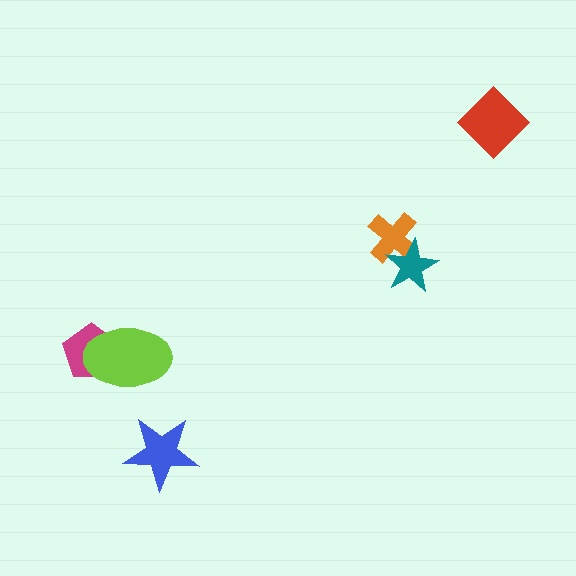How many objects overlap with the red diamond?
0 objects overlap with the red diamond.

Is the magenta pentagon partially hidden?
Yes, it is partially covered by another shape.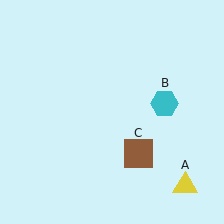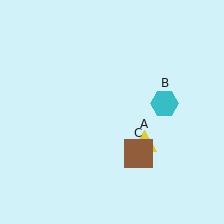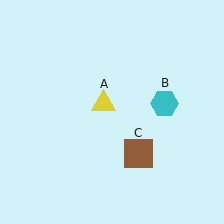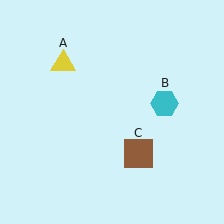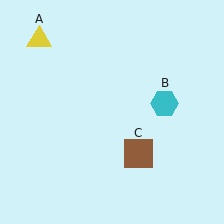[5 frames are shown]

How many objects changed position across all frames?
1 object changed position: yellow triangle (object A).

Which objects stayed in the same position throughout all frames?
Cyan hexagon (object B) and brown square (object C) remained stationary.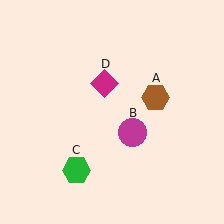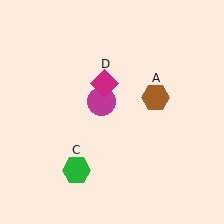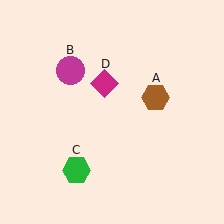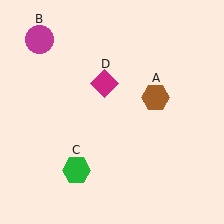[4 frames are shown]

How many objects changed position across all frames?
1 object changed position: magenta circle (object B).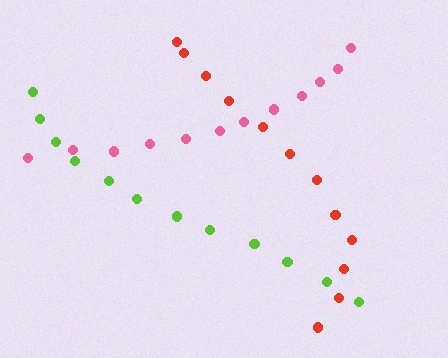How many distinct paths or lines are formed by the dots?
There are 3 distinct paths.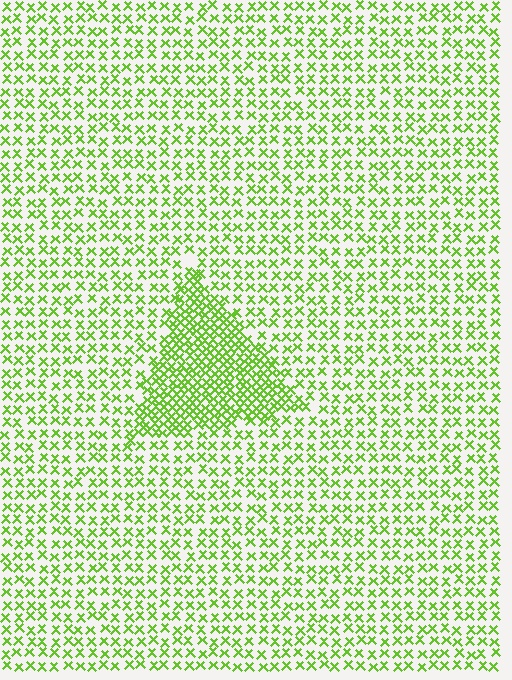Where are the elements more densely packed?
The elements are more densely packed inside the triangle boundary.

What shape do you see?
I see a triangle.